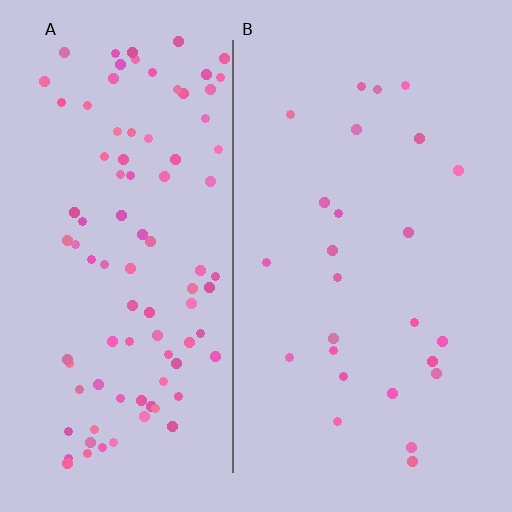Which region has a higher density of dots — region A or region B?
A (the left).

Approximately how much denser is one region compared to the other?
Approximately 3.7× — region A over region B.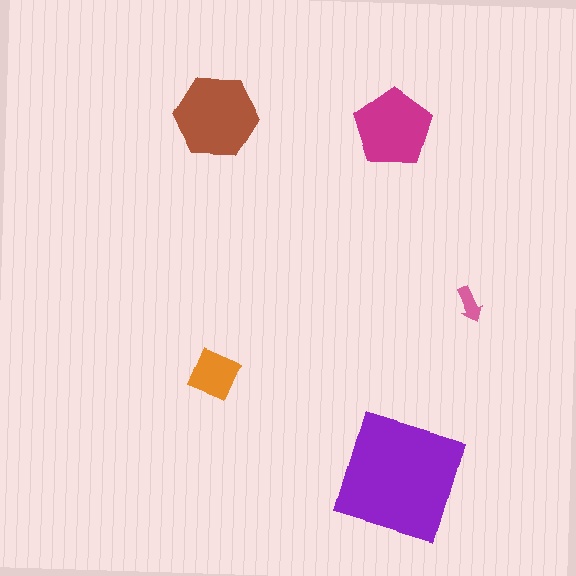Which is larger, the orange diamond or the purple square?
The purple square.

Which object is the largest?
The purple square.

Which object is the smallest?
The pink arrow.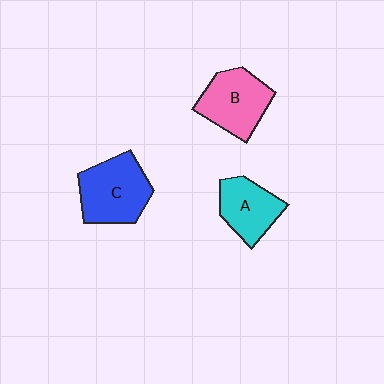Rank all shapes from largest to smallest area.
From largest to smallest: C (blue), B (pink), A (cyan).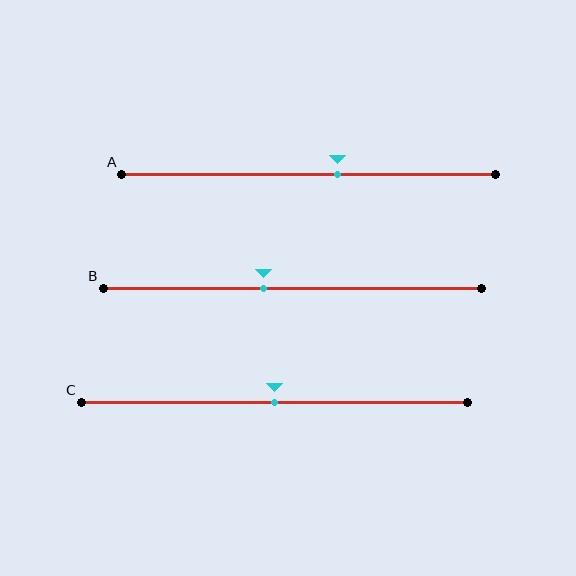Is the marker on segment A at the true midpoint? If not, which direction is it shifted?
No, the marker on segment A is shifted to the right by about 8% of the segment length.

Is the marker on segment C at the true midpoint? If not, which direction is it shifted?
Yes, the marker on segment C is at the true midpoint.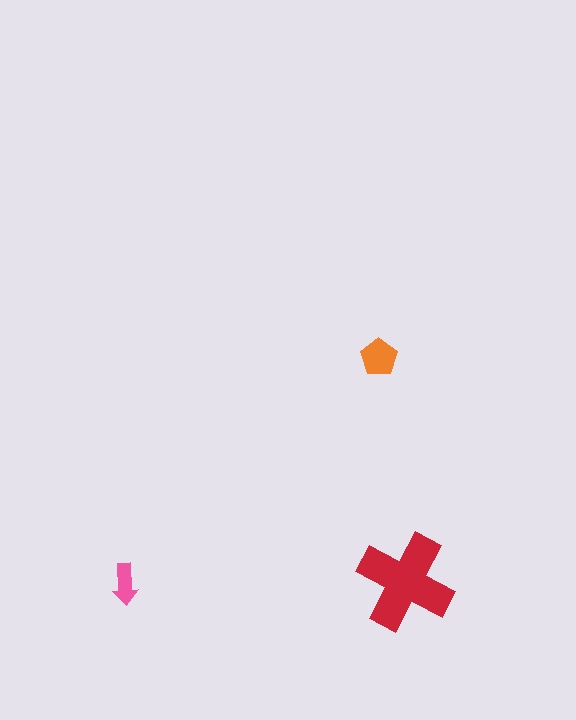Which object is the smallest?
The pink arrow.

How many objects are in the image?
There are 3 objects in the image.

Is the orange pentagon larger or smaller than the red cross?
Smaller.